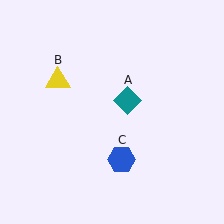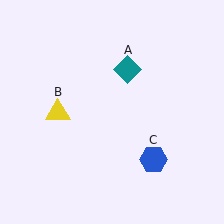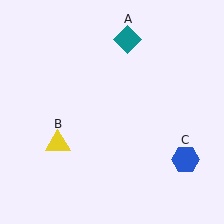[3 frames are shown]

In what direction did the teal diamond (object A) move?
The teal diamond (object A) moved up.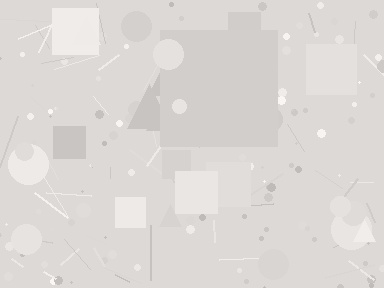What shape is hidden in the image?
A square is hidden in the image.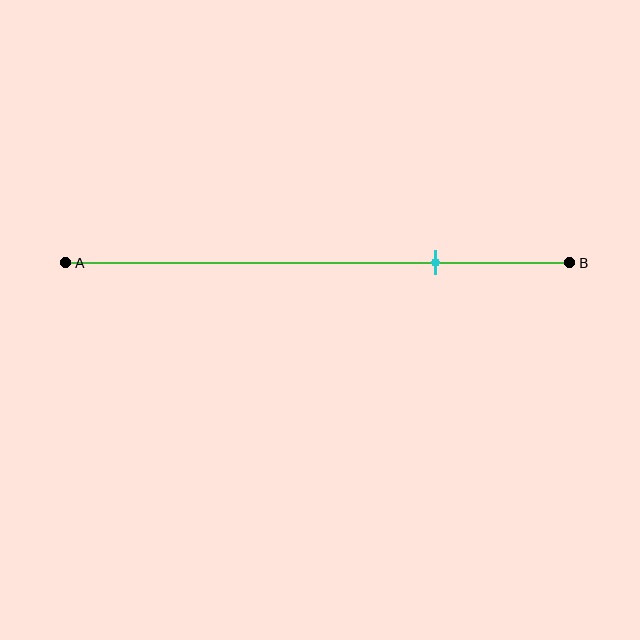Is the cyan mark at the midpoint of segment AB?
No, the mark is at about 75% from A, not at the 50% midpoint.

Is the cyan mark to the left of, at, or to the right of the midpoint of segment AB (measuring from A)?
The cyan mark is to the right of the midpoint of segment AB.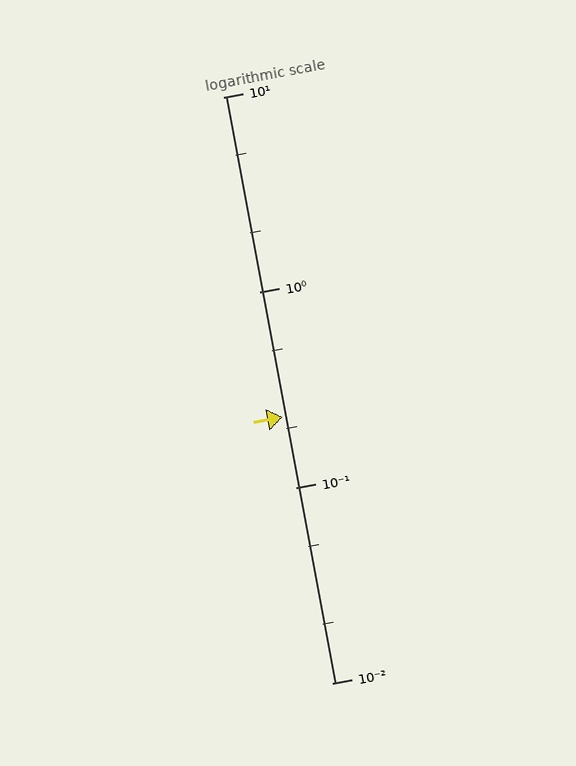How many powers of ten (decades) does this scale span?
The scale spans 3 decades, from 0.01 to 10.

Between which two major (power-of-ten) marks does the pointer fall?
The pointer is between 0.1 and 1.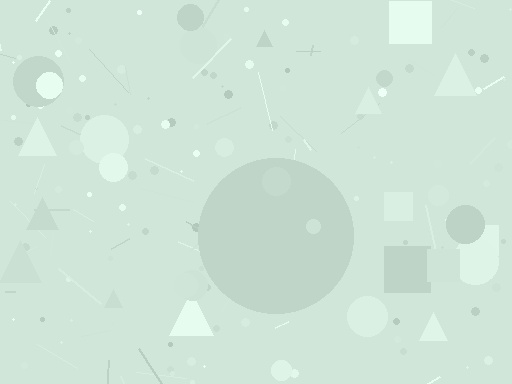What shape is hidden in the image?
A circle is hidden in the image.